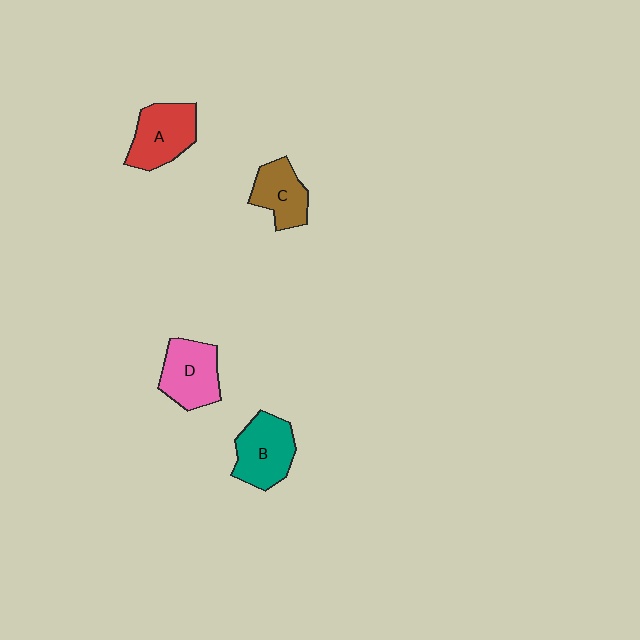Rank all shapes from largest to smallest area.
From largest to smallest: B (teal), A (red), D (pink), C (brown).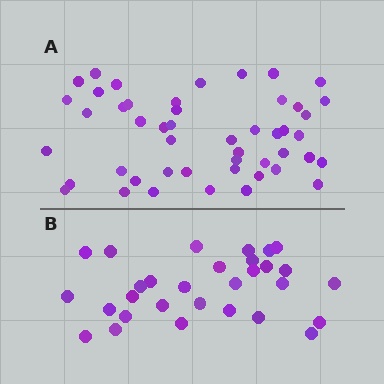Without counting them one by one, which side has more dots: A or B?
Region A (the top region) has more dots.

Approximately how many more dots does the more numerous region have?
Region A has approximately 20 more dots than region B.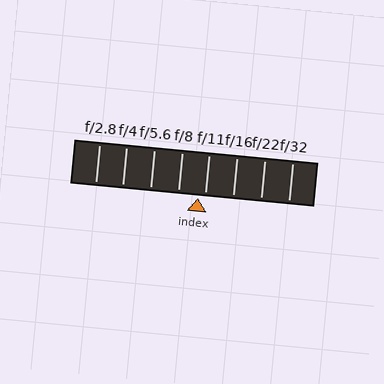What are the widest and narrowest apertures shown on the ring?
The widest aperture shown is f/2.8 and the narrowest is f/32.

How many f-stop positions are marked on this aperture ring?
There are 8 f-stop positions marked.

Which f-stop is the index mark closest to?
The index mark is closest to f/11.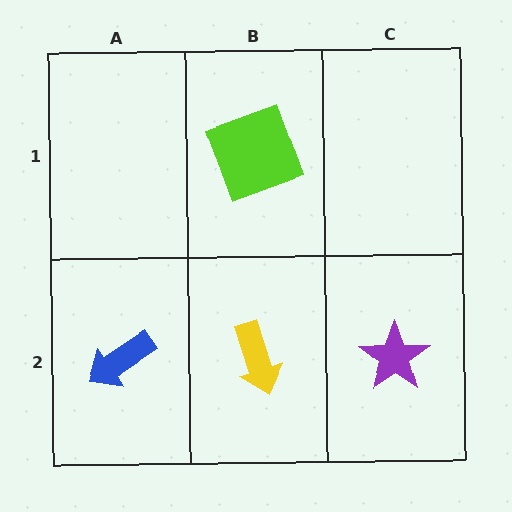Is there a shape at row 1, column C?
No, that cell is empty.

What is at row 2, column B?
A yellow arrow.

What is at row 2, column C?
A purple star.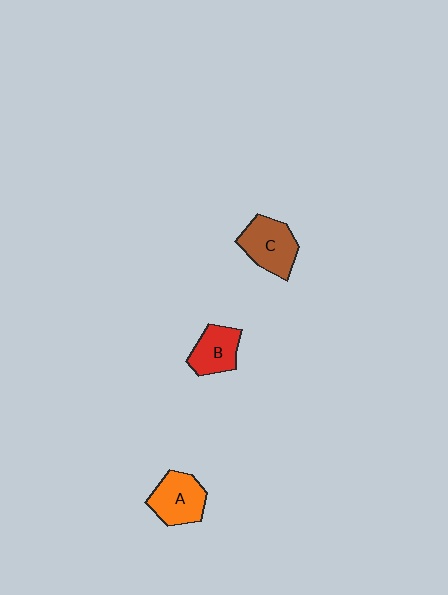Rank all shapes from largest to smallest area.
From largest to smallest: C (brown), A (orange), B (red).